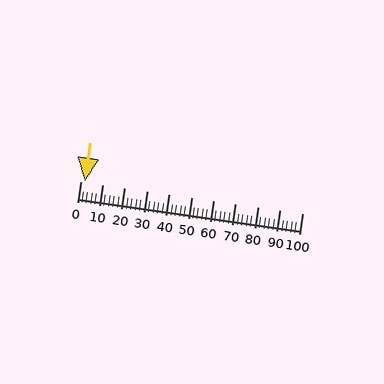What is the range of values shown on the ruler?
The ruler shows values from 0 to 100.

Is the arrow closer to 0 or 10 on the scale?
The arrow is closer to 0.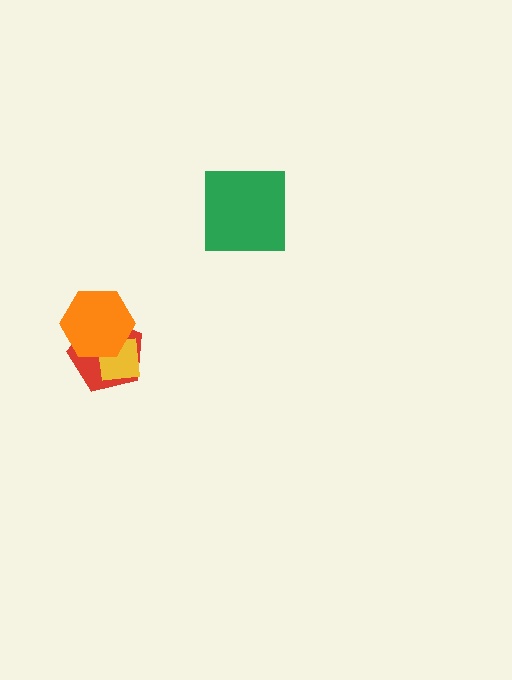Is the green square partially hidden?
No, no other shape covers it.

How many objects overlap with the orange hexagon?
2 objects overlap with the orange hexagon.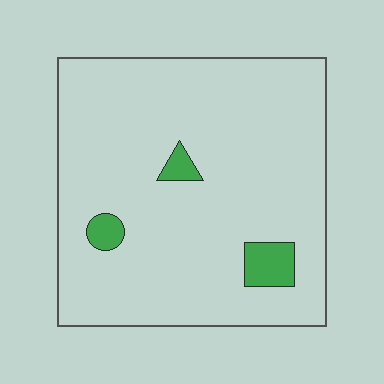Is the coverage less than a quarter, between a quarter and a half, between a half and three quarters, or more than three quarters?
Less than a quarter.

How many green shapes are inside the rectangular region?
3.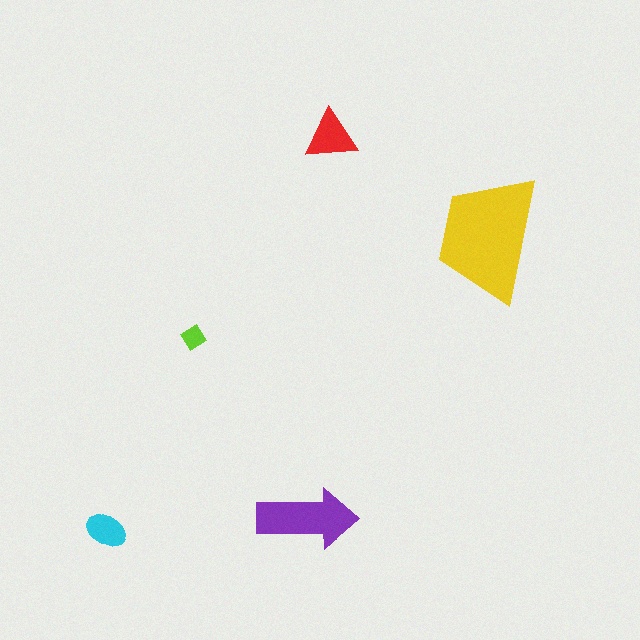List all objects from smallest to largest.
The lime diamond, the cyan ellipse, the red triangle, the purple arrow, the yellow trapezoid.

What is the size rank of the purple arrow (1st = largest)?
2nd.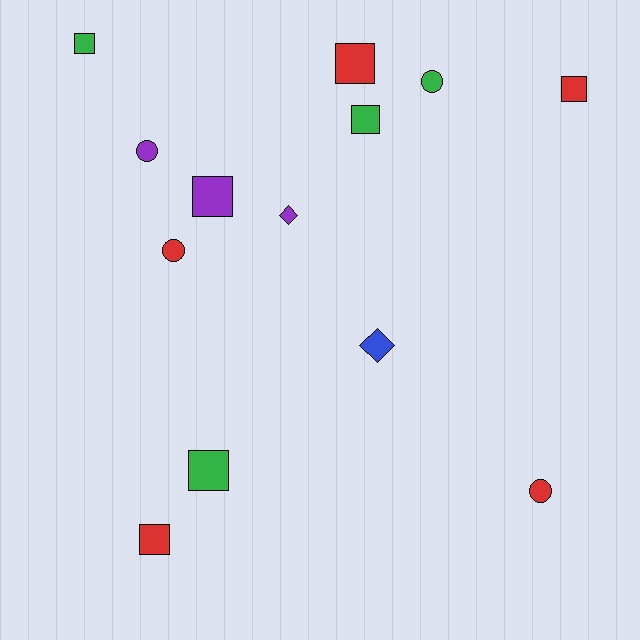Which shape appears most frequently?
Square, with 7 objects.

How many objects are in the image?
There are 13 objects.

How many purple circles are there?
There is 1 purple circle.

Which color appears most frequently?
Red, with 5 objects.